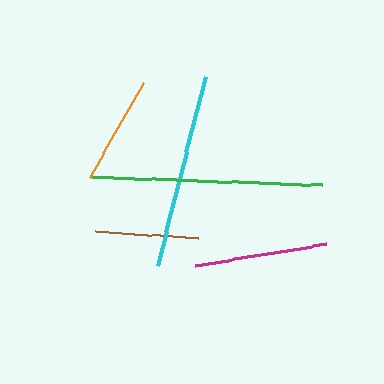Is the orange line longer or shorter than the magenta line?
The magenta line is longer than the orange line.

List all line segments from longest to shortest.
From longest to shortest: green, cyan, magenta, orange, brown.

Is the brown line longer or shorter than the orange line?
The orange line is longer than the brown line.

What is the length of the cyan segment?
The cyan segment is approximately 195 pixels long.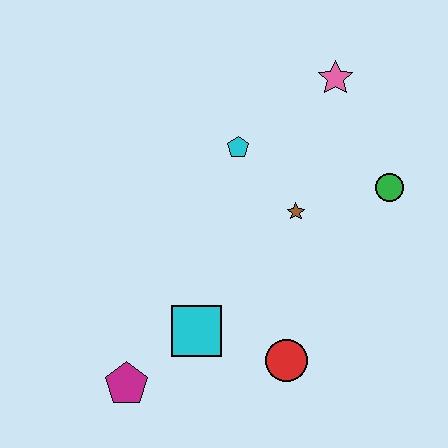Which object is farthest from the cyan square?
The pink star is farthest from the cyan square.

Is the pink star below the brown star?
No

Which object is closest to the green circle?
The brown star is closest to the green circle.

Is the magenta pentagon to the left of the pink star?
Yes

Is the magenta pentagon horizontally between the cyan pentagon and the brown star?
No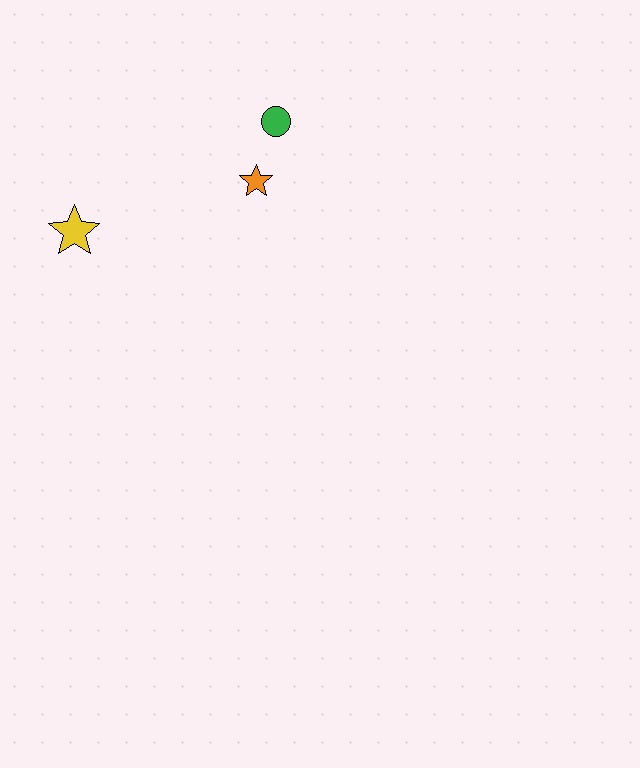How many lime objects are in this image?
There are no lime objects.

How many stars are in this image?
There are 2 stars.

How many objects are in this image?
There are 3 objects.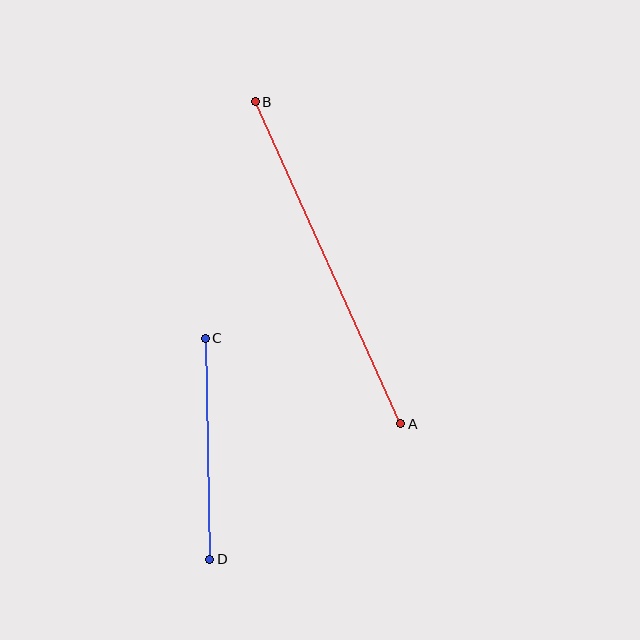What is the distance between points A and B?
The distance is approximately 354 pixels.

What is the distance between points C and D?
The distance is approximately 221 pixels.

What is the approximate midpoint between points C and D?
The midpoint is at approximately (208, 449) pixels.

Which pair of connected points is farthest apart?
Points A and B are farthest apart.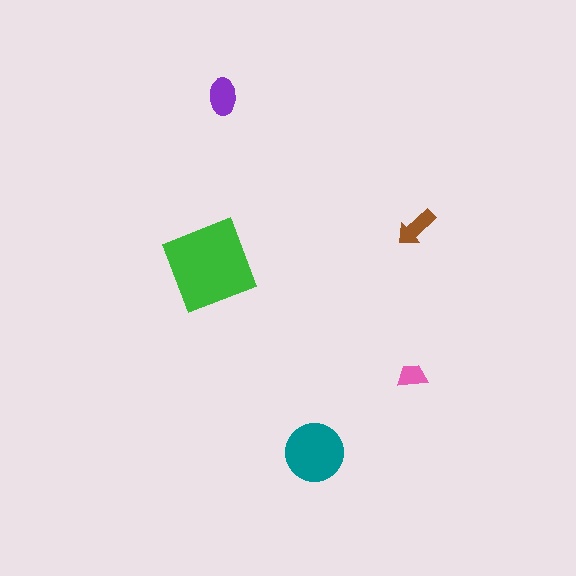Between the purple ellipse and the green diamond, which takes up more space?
The green diamond.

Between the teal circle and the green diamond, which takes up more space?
The green diamond.